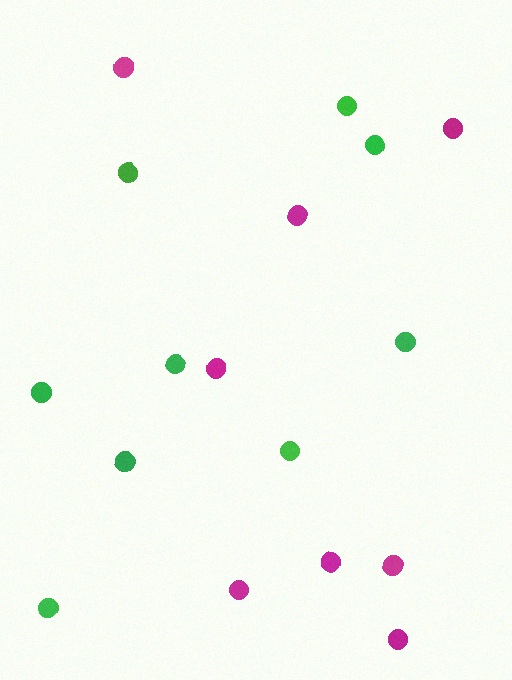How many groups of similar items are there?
There are 2 groups: one group of magenta circles (8) and one group of green circles (9).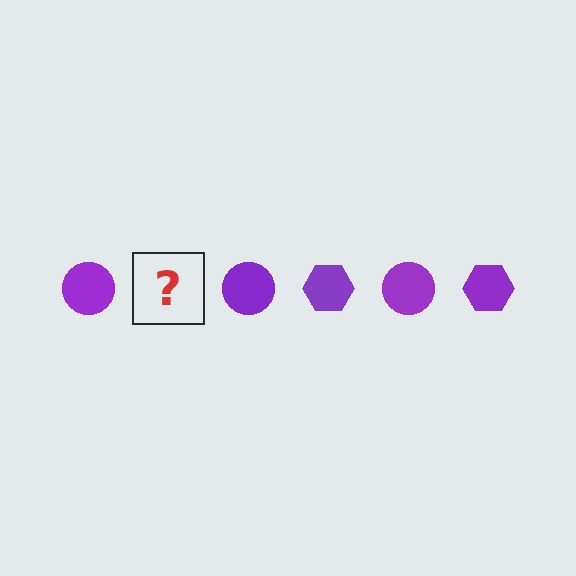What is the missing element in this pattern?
The missing element is a purple hexagon.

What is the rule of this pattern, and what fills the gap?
The rule is that the pattern cycles through circle, hexagon shapes in purple. The gap should be filled with a purple hexagon.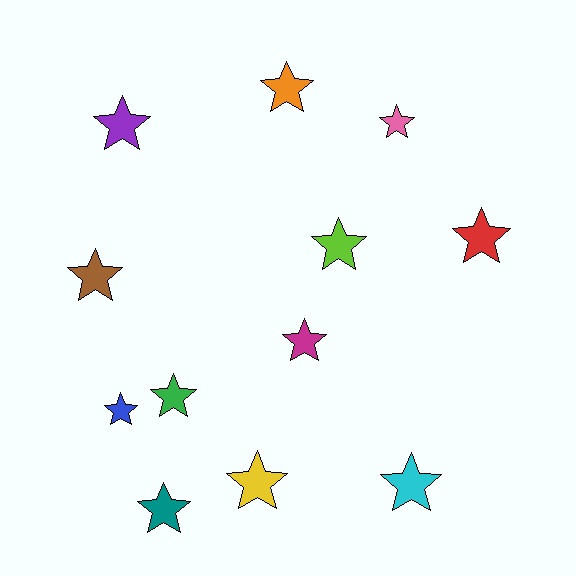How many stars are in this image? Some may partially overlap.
There are 12 stars.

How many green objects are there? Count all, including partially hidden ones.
There is 1 green object.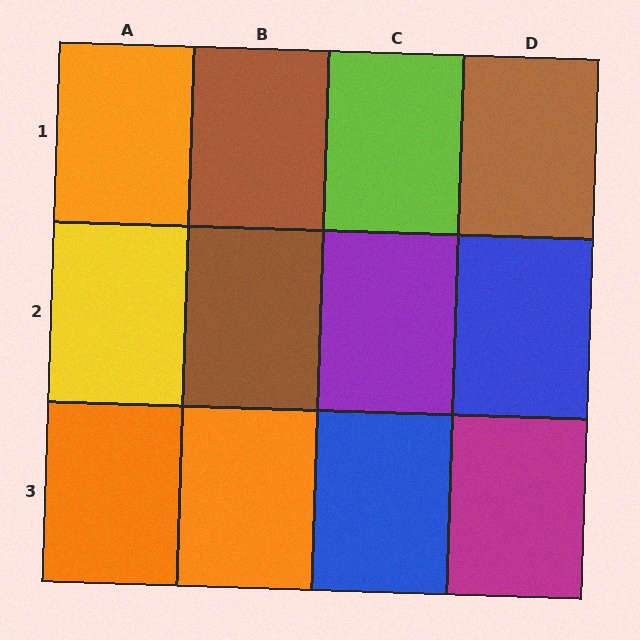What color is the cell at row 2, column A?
Yellow.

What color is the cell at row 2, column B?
Brown.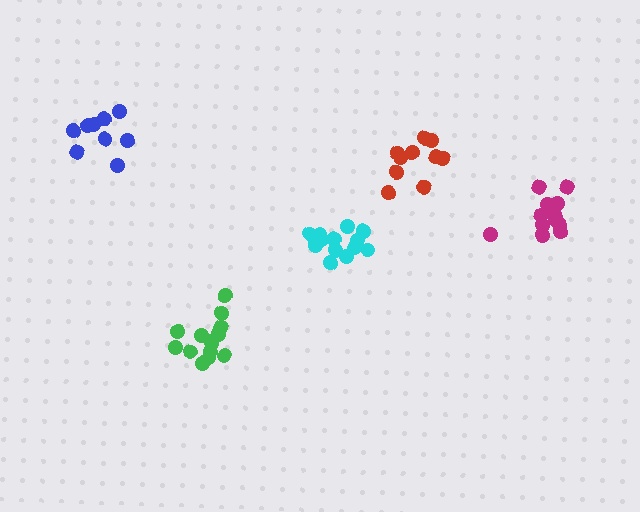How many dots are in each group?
Group 1: 14 dots, Group 2: 10 dots, Group 3: 9 dots, Group 4: 14 dots, Group 5: 13 dots (60 total).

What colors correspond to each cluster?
The clusters are colored: cyan, red, blue, green, magenta.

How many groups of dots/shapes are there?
There are 5 groups.